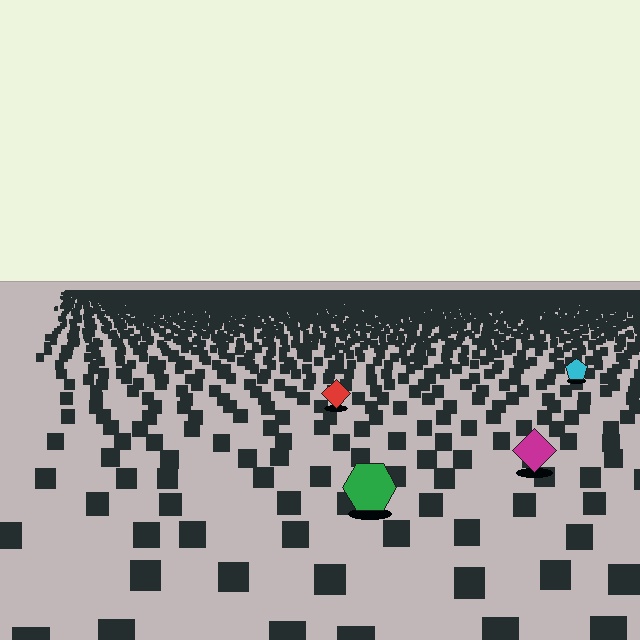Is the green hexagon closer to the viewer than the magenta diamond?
Yes. The green hexagon is closer — you can tell from the texture gradient: the ground texture is coarser near it.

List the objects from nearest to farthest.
From nearest to farthest: the green hexagon, the magenta diamond, the red diamond, the cyan pentagon.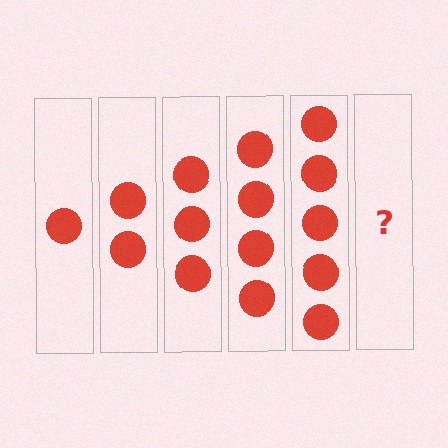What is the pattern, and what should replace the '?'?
The pattern is that each step adds one more circle. The '?' should be 6 circles.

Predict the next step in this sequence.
The next step is 6 circles.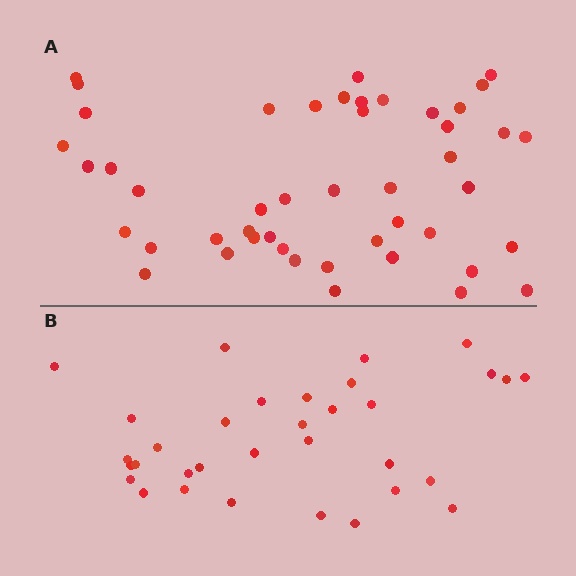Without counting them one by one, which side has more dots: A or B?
Region A (the top region) has more dots.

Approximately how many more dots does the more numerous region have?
Region A has approximately 15 more dots than region B.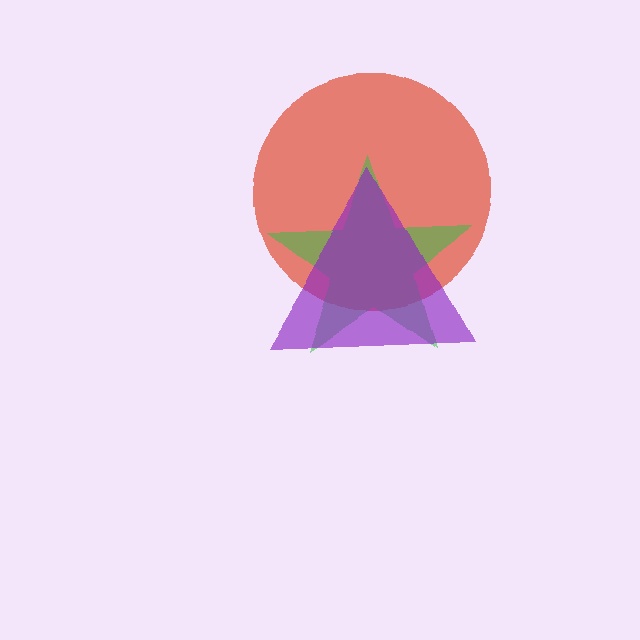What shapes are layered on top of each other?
The layered shapes are: a red circle, a green star, a purple triangle.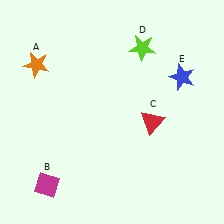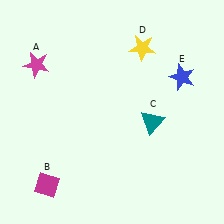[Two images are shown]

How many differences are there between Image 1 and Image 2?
There are 3 differences between the two images.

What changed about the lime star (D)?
In Image 1, D is lime. In Image 2, it changed to yellow.